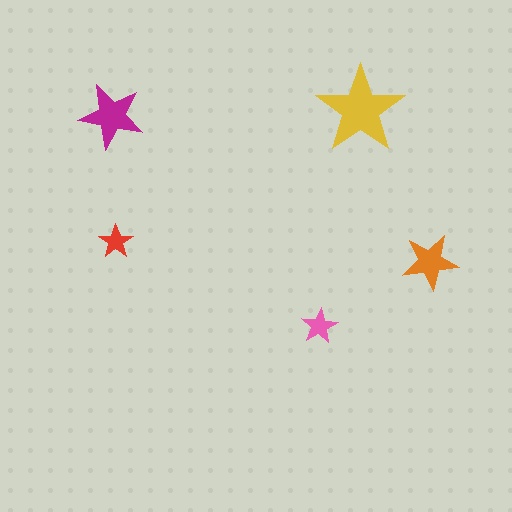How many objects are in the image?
There are 5 objects in the image.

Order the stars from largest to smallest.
the yellow one, the magenta one, the orange one, the pink one, the red one.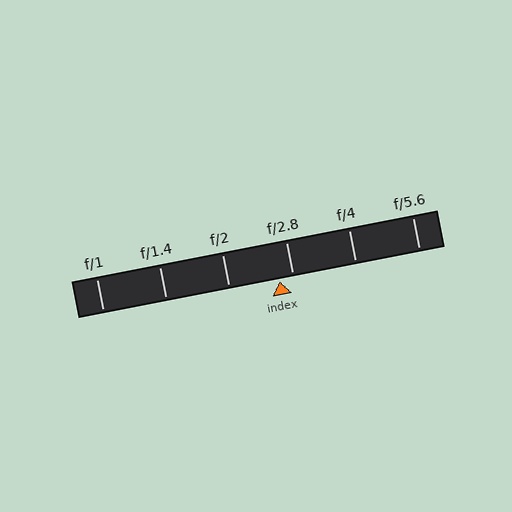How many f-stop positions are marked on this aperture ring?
There are 6 f-stop positions marked.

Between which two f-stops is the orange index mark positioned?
The index mark is between f/2 and f/2.8.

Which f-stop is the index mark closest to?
The index mark is closest to f/2.8.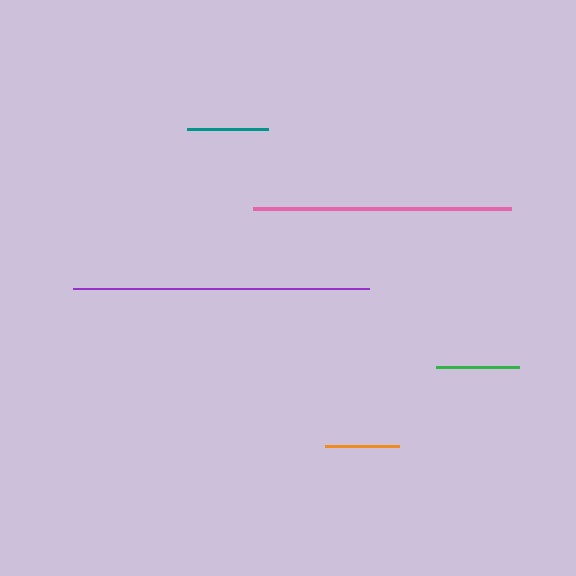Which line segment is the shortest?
The orange line is the shortest at approximately 74 pixels.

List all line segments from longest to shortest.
From longest to shortest: purple, pink, green, teal, orange.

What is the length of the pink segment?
The pink segment is approximately 259 pixels long.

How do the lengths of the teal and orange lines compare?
The teal and orange lines are approximately the same length.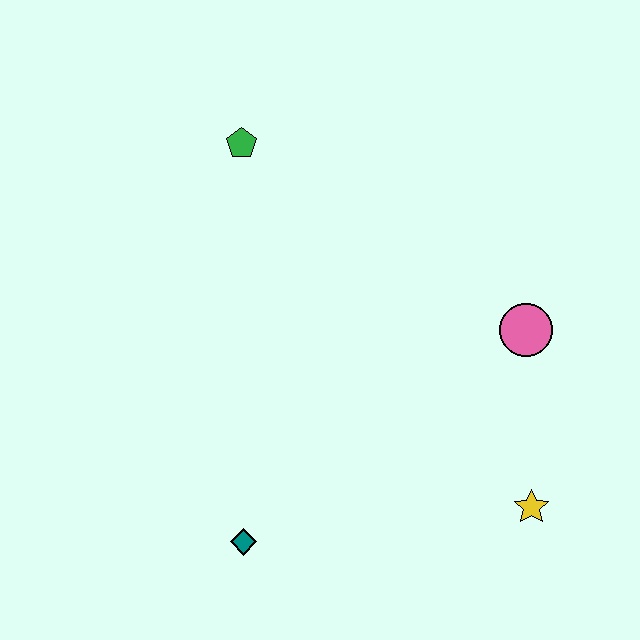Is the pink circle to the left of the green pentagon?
No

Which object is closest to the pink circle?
The yellow star is closest to the pink circle.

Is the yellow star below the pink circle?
Yes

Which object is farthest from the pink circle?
The teal diamond is farthest from the pink circle.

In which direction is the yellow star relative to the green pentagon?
The yellow star is below the green pentagon.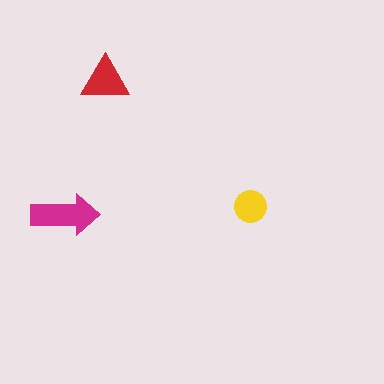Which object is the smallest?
The yellow circle.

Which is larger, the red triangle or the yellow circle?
The red triangle.